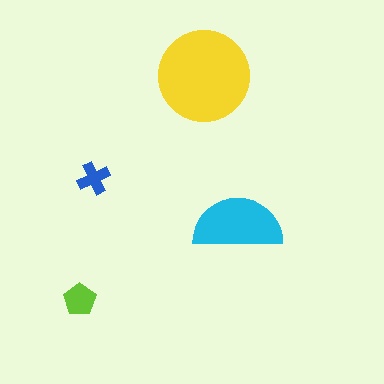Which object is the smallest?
The blue cross.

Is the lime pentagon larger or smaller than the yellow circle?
Smaller.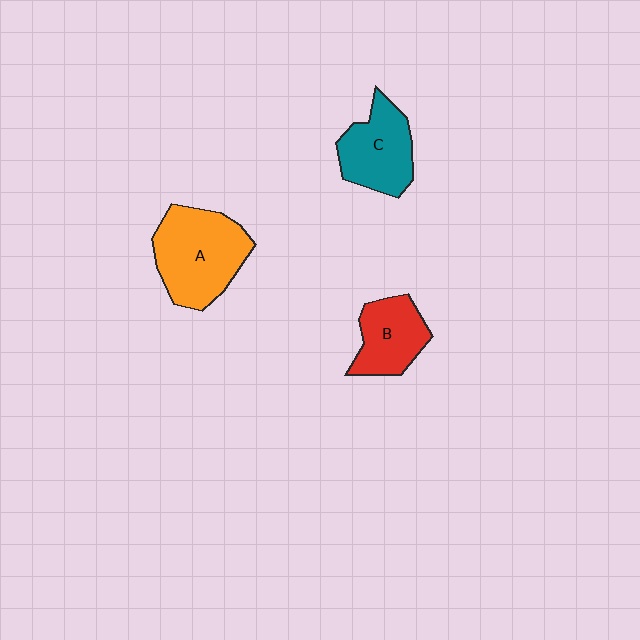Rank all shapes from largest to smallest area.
From largest to smallest: A (orange), C (teal), B (red).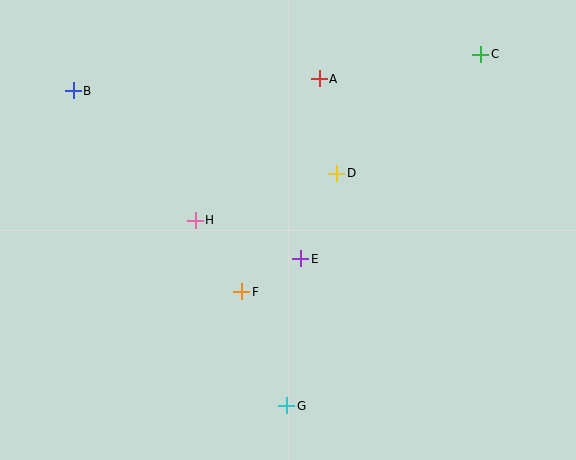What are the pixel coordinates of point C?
Point C is at (481, 55).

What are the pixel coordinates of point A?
Point A is at (319, 79).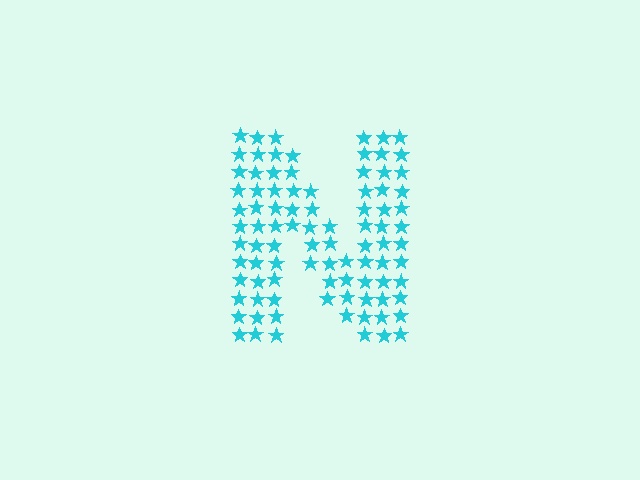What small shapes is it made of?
It is made of small stars.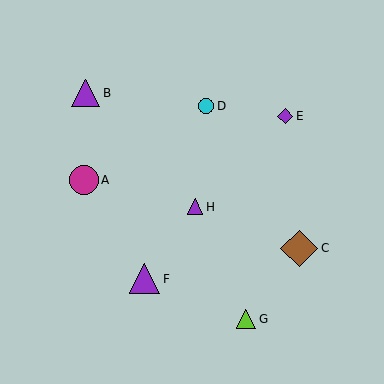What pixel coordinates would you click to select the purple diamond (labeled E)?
Click at (285, 116) to select the purple diamond E.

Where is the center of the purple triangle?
The center of the purple triangle is at (86, 93).